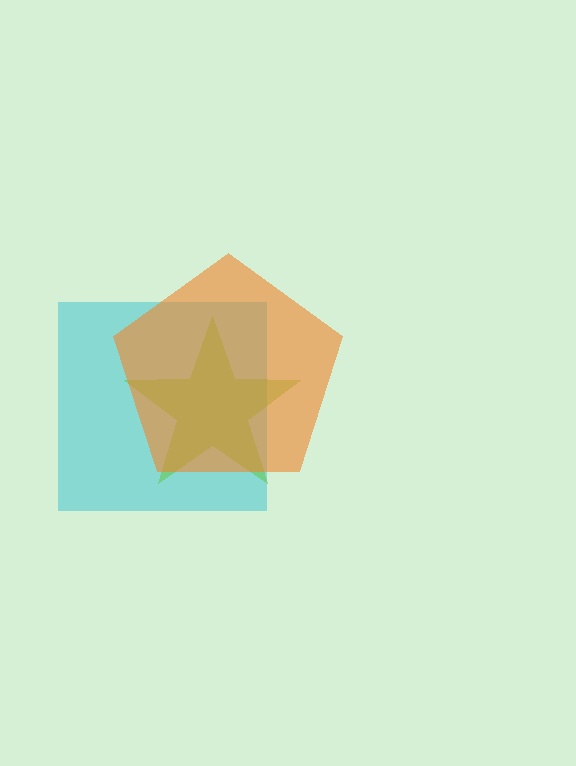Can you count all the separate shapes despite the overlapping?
Yes, there are 3 separate shapes.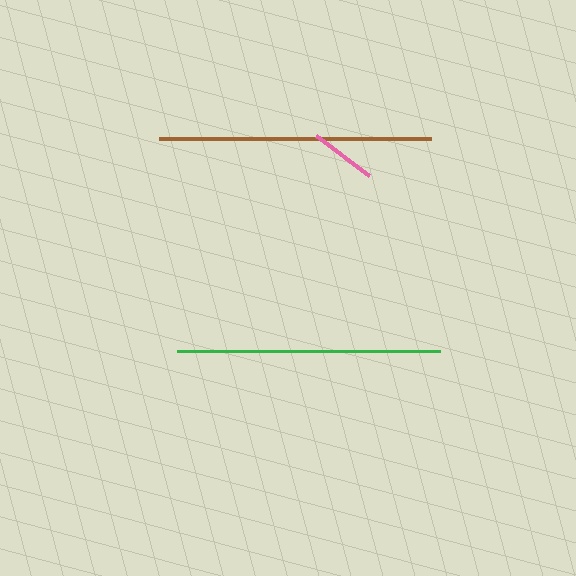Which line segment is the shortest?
The pink line is the shortest at approximately 67 pixels.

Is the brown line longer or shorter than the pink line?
The brown line is longer than the pink line.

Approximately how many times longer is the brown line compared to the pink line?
The brown line is approximately 4.1 times the length of the pink line.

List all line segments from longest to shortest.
From longest to shortest: brown, green, pink.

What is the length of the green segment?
The green segment is approximately 263 pixels long.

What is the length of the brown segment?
The brown segment is approximately 273 pixels long.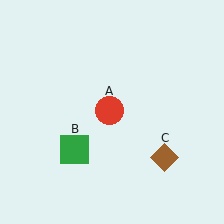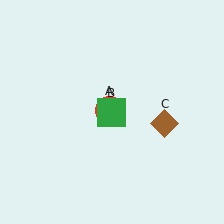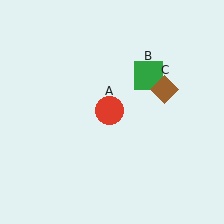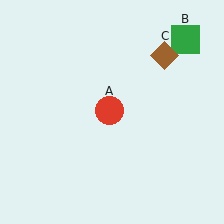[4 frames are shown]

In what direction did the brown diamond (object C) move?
The brown diamond (object C) moved up.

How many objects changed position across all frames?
2 objects changed position: green square (object B), brown diamond (object C).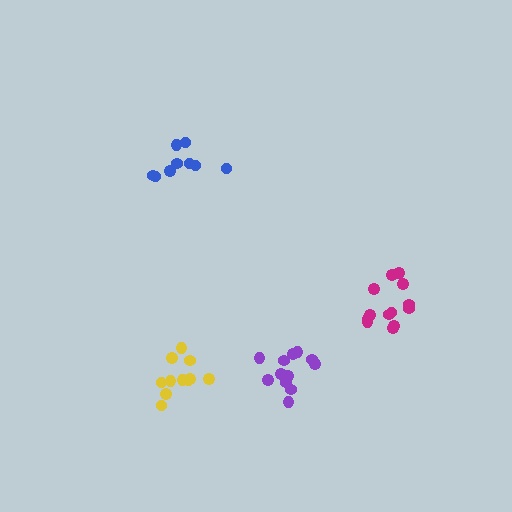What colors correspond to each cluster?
The clusters are colored: blue, yellow, magenta, purple.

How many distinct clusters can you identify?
There are 4 distinct clusters.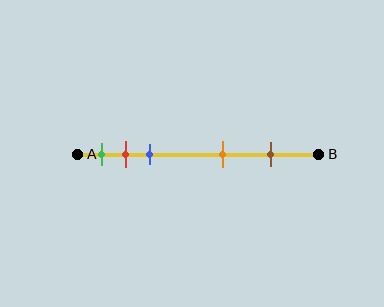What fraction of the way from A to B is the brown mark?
The brown mark is approximately 80% (0.8) of the way from A to B.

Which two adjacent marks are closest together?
The red and blue marks are the closest adjacent pair.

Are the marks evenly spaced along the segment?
No, the marks are not evenly spaced.